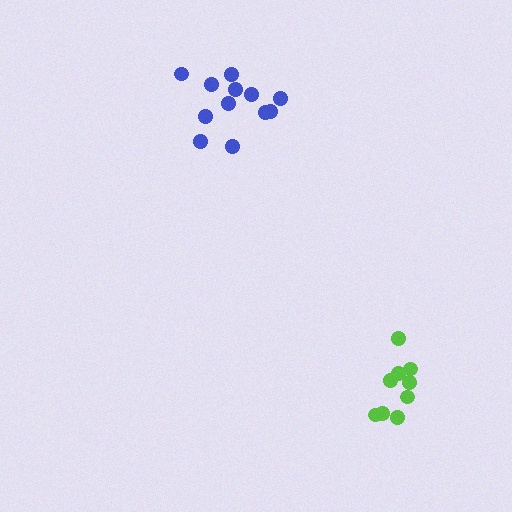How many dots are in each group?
Group 1: 12 dots, Group 2: 9 dots (21 total).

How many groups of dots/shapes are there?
There are 2 groups.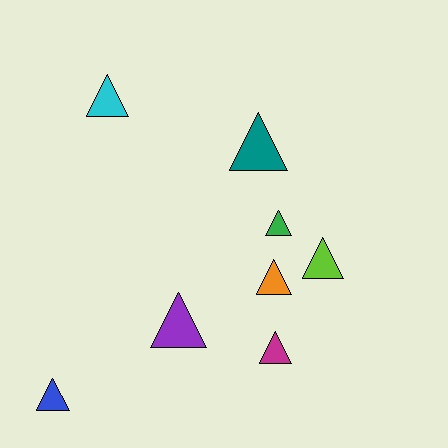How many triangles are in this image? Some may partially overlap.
There are 8 triangles.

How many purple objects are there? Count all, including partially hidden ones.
There is 1 purple object.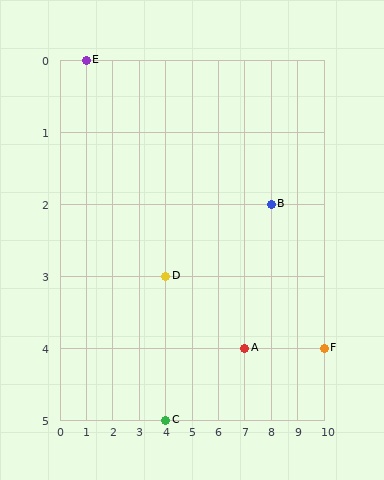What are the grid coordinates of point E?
Point E is at grid coordinates (1, 0).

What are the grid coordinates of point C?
Point C is at grid coordinates (4, 5).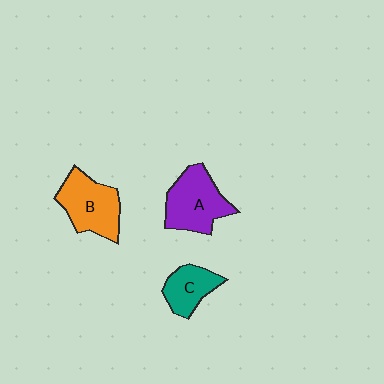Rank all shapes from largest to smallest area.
From largest to smallest: A (purple), B (orange), C (teal).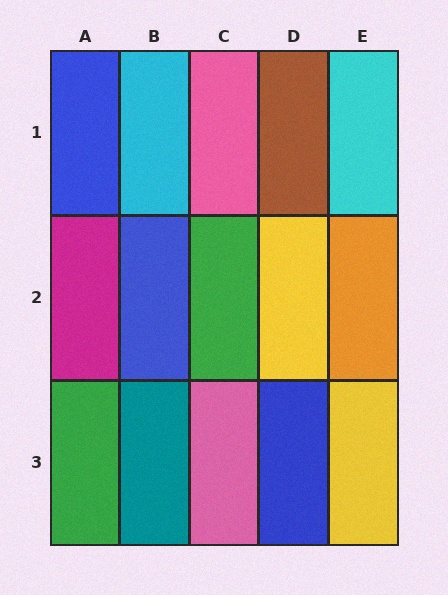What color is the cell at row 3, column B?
Teal.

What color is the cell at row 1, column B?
Cyan.